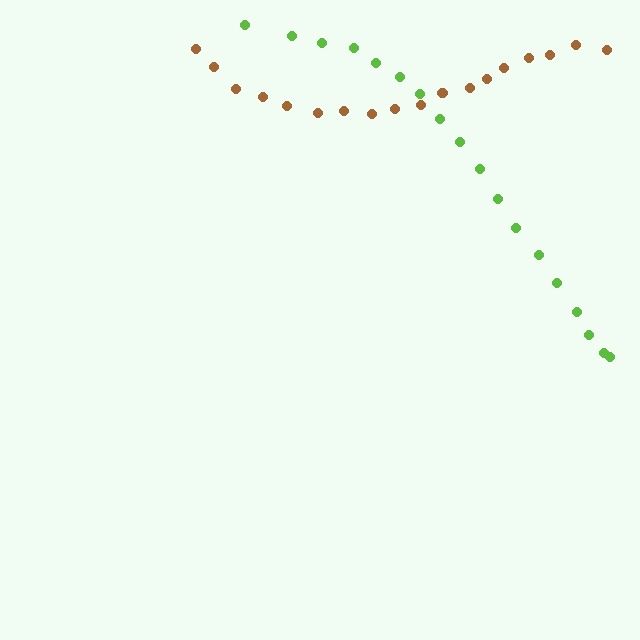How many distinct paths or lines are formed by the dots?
There are 2 distinct paths.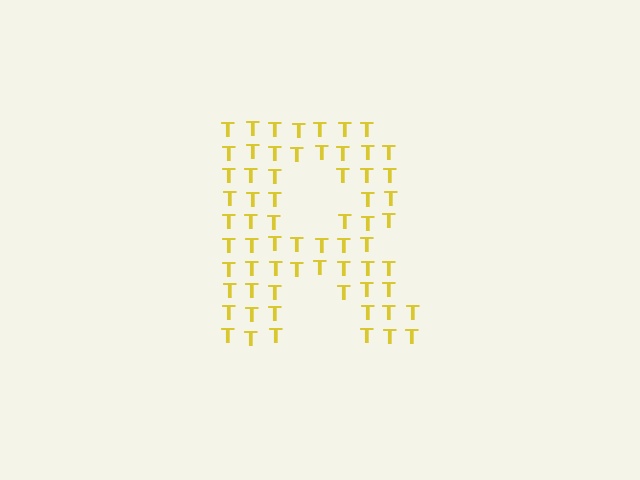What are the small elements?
The small elements are letter T's.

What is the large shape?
The large shape is the letter R.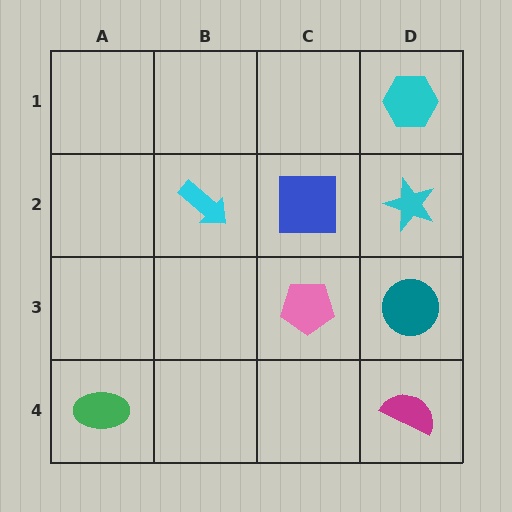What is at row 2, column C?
A blue square.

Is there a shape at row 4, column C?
No, that cell is empty.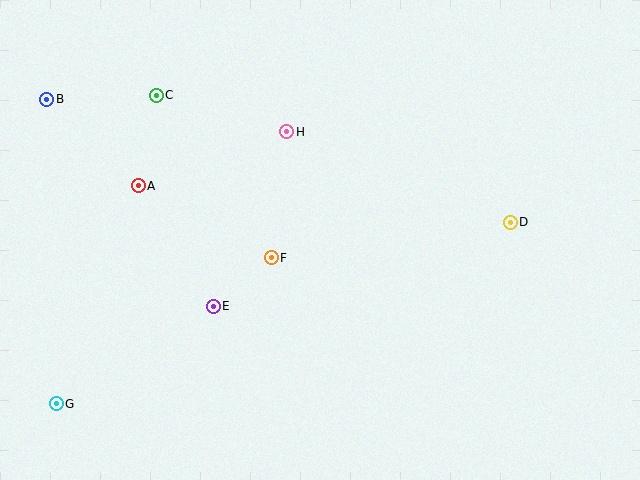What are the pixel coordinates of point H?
Point H is at (287, 132).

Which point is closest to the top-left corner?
Point B is closest to the top-left corner.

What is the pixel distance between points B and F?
The distance between B and F is 274 pixels.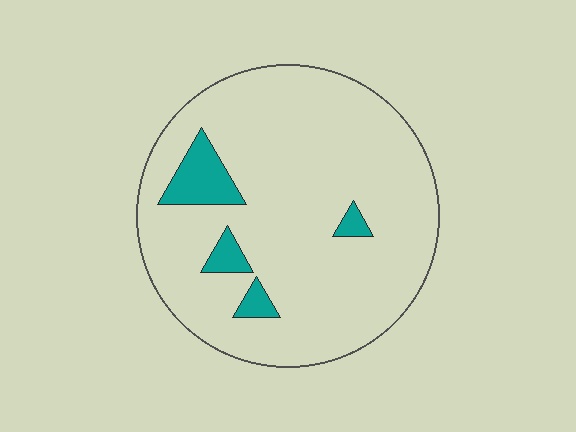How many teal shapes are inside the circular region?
4.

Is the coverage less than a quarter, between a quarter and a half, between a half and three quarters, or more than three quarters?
Less than a quarter.